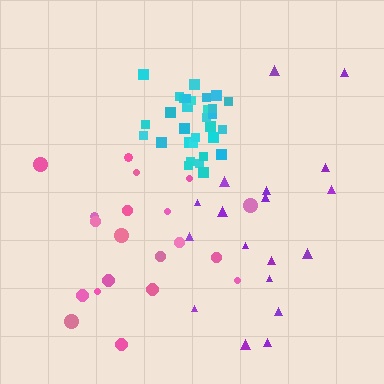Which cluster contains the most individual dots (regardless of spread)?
Cyan (32).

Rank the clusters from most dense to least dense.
cyan, pink, purple.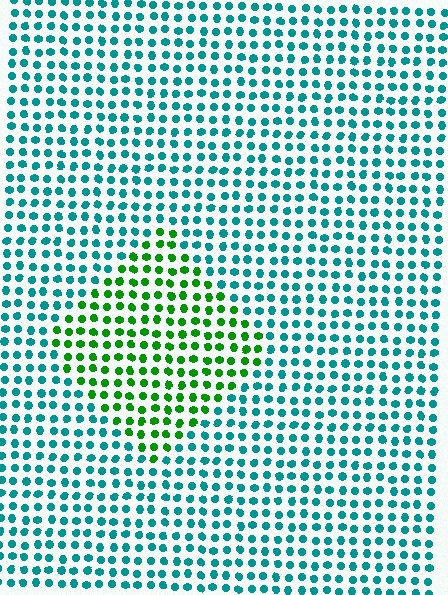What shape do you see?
I see a diamond.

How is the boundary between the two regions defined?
The boundary is defined purely by a slight shift in hue (about 56 degrees). Spacing, size, and orientation are identical on both sides.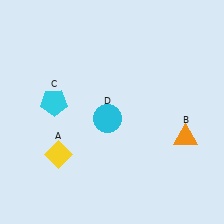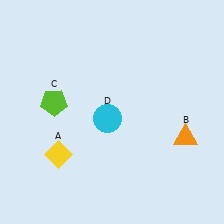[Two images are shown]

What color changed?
The pentagon (C) changed from cyan in Image 1 to lime in Image 2.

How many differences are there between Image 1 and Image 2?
There is 1 difference between the two images.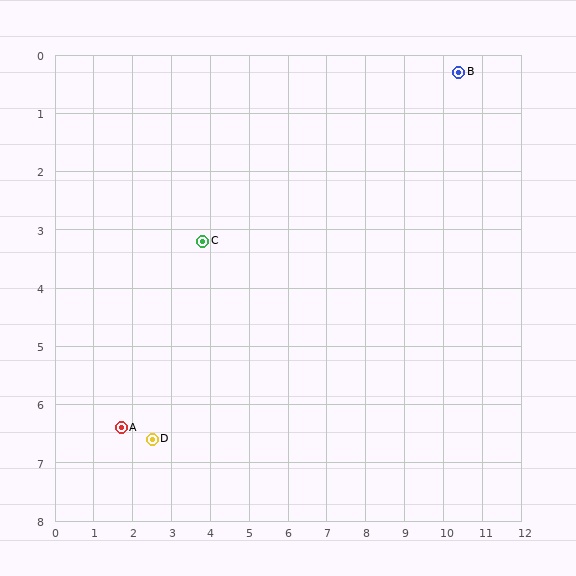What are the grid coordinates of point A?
Point A is at approximately (1.7, 6.4).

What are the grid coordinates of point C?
Point C is at approximately (3.8, 3.2).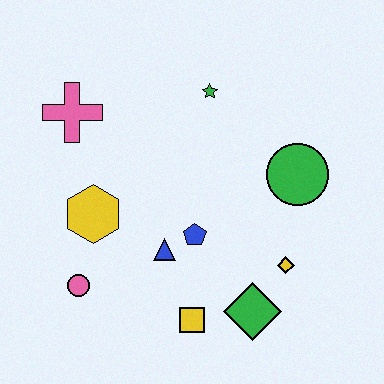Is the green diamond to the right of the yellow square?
Yes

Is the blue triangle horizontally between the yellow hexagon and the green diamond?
Yes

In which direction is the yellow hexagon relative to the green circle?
The yellow hexagon is to the left of the green circle.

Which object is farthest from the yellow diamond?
The pink cross is farthest from the yellow diamond.